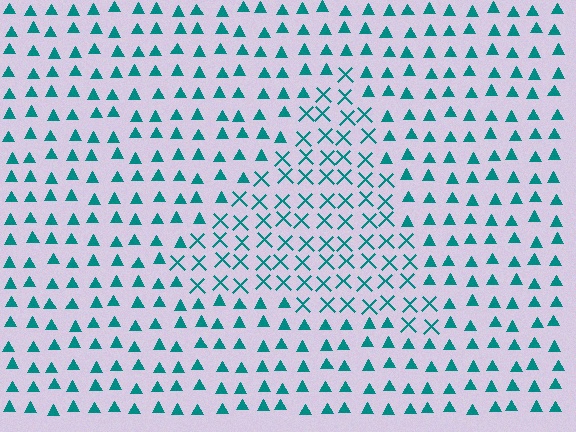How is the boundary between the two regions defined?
The boundary is defined by a change in element shape: X marks inside vs. triangles outside. All elements share the same color and spacing.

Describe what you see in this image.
The image is filled with small teal elements arranged in a uniform grid. A triangle-shaped region contains X marks, while the surrounding area contains triangles. The boundary is defined purely by the change in element shape.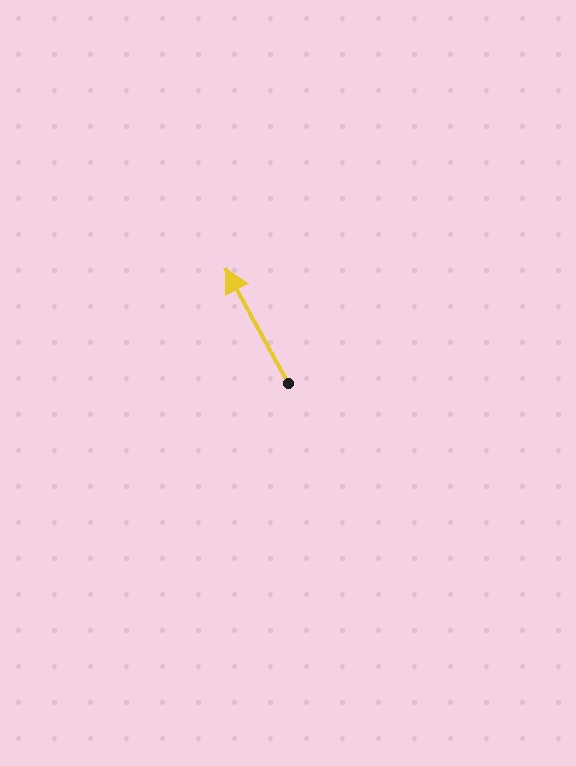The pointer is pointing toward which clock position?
Roughly 11 o'clock.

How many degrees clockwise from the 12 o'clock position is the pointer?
Approximately 331 degrees.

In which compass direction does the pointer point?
Northwest.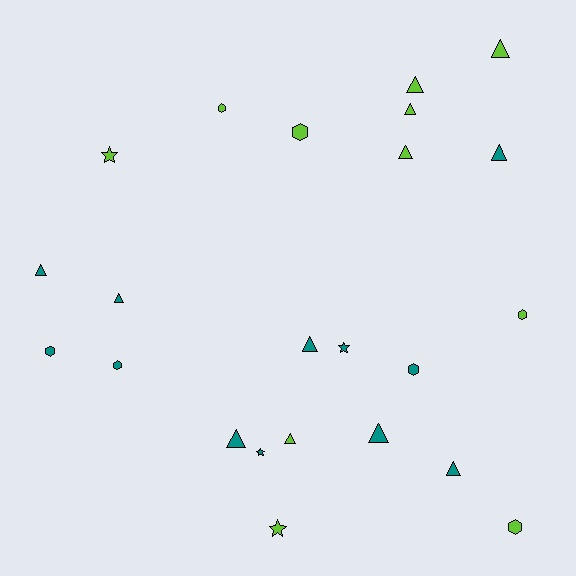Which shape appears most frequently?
Triangle, with 12 objects.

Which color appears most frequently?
Teal, with 12 objects.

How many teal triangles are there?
There are 7 teal triangles.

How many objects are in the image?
There are 23 objects.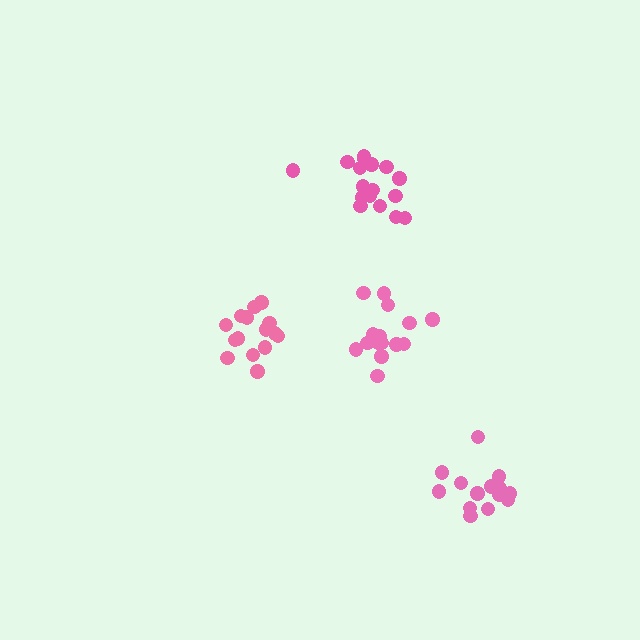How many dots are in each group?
Group 1: 17 dots, Group 2: 15 dots, Group 3: 14 dots, Group 4: 15 dots (61 total).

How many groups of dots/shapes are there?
There are 4 groups.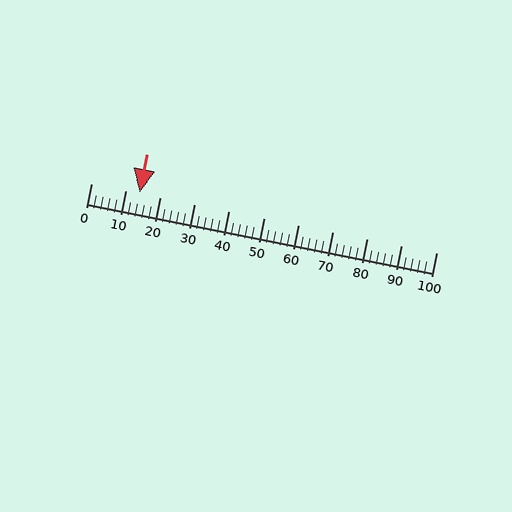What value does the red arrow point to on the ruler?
The red arrow points to approximately 14.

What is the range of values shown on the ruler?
The ruler shows values from 0 to 100.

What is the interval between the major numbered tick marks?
The major tick marks are spaced 10 units apart.